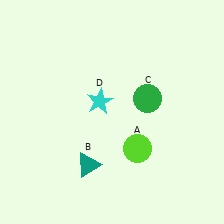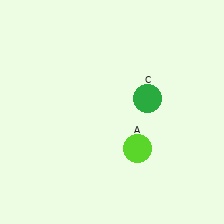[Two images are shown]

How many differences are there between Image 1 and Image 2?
There are 2 differences between the two images.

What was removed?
The teal triangle (B), the cyan star (D) were removed in Image 2.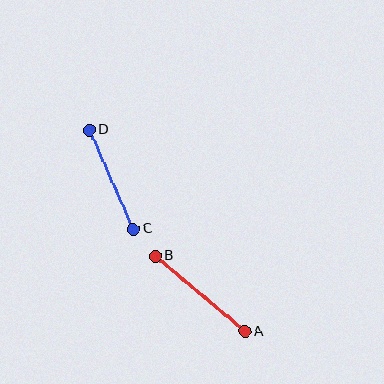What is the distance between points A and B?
The distance is approximately 117 pixels.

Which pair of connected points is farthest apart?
Points A and B are farthest apart.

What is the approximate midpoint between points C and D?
The midpoint is at approximately (111, 180) pixels.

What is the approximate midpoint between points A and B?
The midpoint is at approximately (200, 294) pixels.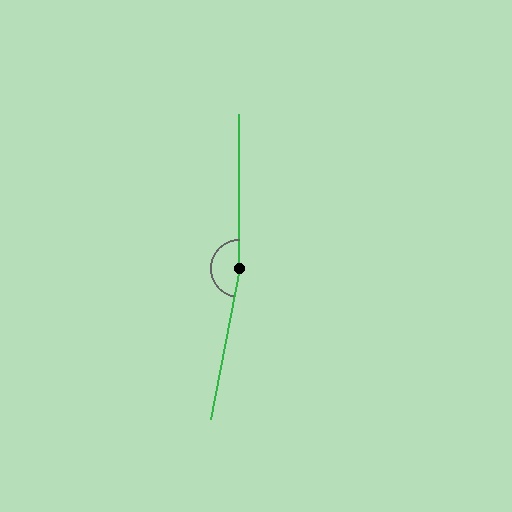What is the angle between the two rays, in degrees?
Approximately 169 degrees.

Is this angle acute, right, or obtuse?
It is obtuse.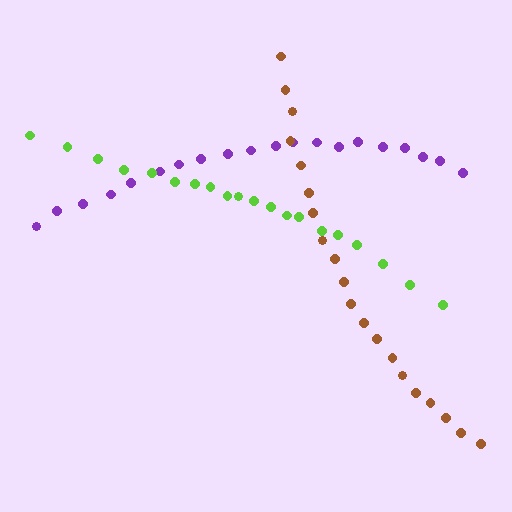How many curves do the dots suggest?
There are 3 distinct paths.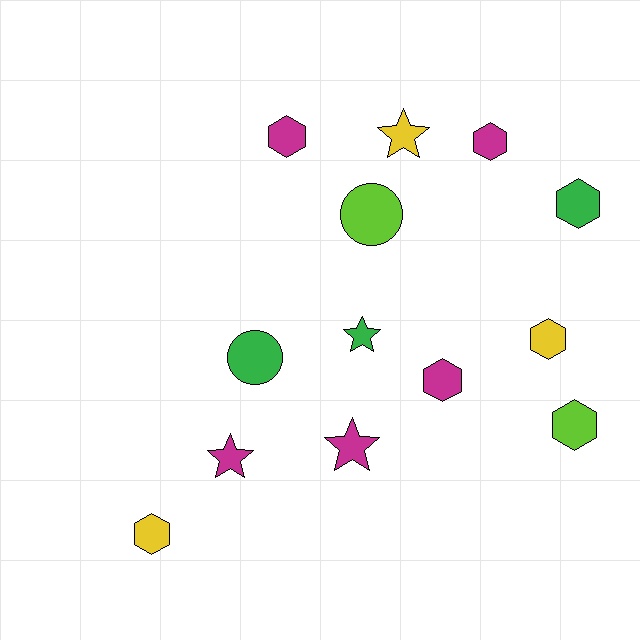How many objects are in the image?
There are 13 objects.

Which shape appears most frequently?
Hexagon, with 7 objects.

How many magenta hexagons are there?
There are 3 magenta hexagons.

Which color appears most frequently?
Magenta, with 5 objects.